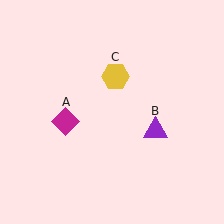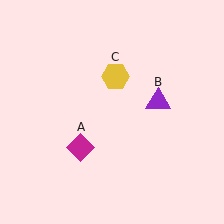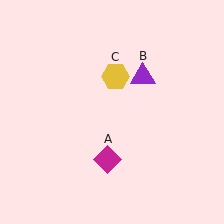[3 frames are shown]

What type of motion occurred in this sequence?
The magenta diamond (object A), purple triangle (object B) rotated counterclockwise around the center of the scene.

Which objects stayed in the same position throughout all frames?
Yellow hexagon (object C) remained stationary.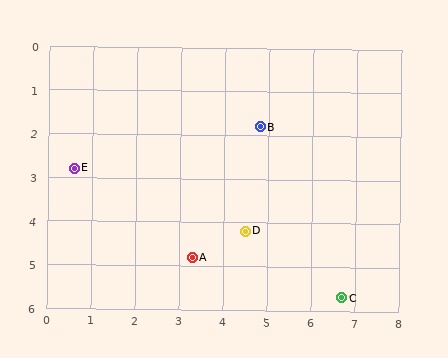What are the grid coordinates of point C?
Point C is at approximately (6.7, 5.7).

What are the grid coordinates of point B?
Point B is at approximately (4.8, 1.8).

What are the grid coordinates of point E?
Point E is at approximately (0.6, 2.8).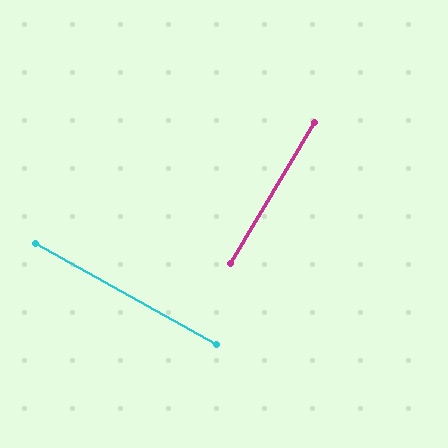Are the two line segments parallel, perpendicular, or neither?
Perpendicular — they meet at approximately 89°.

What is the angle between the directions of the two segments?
Approximately 89 degrees.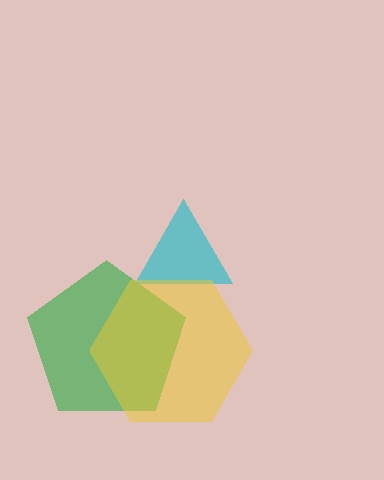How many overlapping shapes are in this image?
There are 3 overlapping shapes in the image.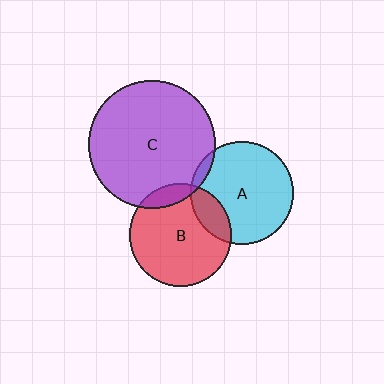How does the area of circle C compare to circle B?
Approximately 1.5 times.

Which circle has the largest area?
Circle C (purple).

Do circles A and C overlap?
Yes.